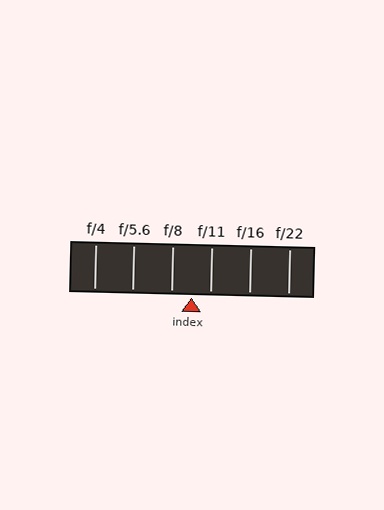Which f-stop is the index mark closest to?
The index mark is closest to f/11.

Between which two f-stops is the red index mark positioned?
The index mark is between f/8 and f/11.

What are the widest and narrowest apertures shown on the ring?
The widest aperture shown is f/4 and the narrowest is f/22.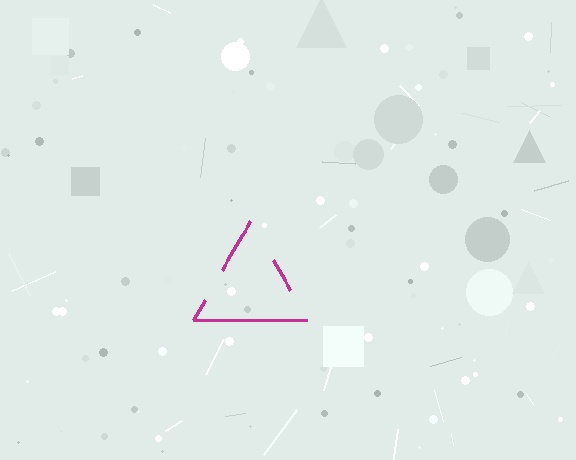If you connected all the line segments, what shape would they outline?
They would outline a triangle.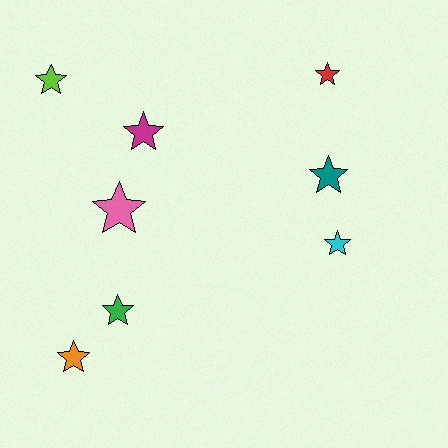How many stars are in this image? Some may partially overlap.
There are 8 stars.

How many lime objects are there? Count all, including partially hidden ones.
There is 1 lime object.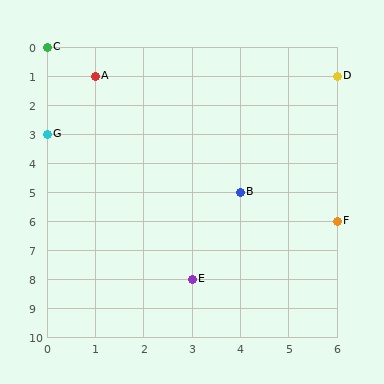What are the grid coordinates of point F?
Point F is at grid coordinates (6, 6).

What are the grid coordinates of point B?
Point B is at grid coordinates (4, 5).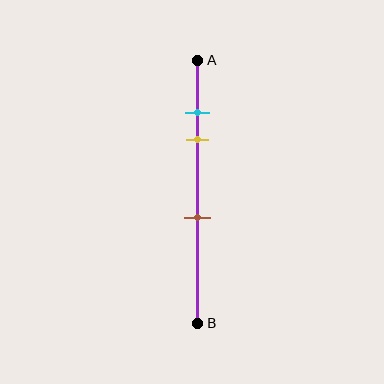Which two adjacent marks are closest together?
The cyan and yellow marks are the closest adjacent pair.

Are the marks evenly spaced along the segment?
No, the marks are not evenly spaced.